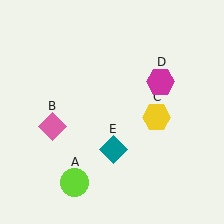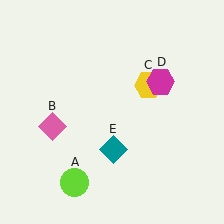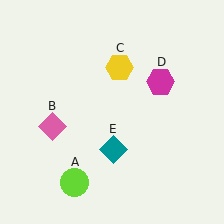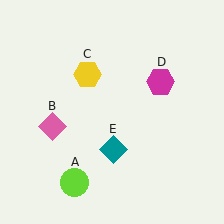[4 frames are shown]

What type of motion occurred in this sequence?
The yellow hexagon (object C) rotated counterclockwise around the center of the scene.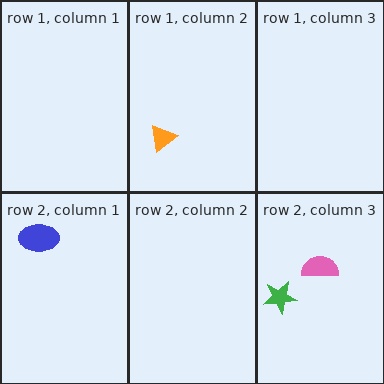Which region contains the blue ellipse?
The row 2, column 1 region.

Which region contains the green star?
The row 2, column 3 region.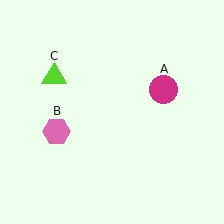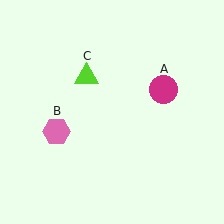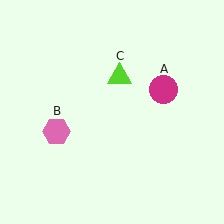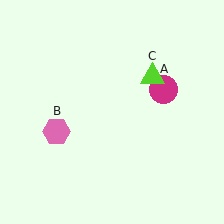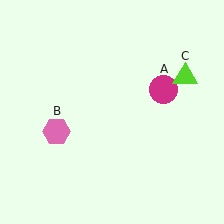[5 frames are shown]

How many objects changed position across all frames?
1 object changed position: lime triangle (object C).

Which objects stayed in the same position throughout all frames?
Magenta circle (object A) and pink hexagon (object B) remained stationary.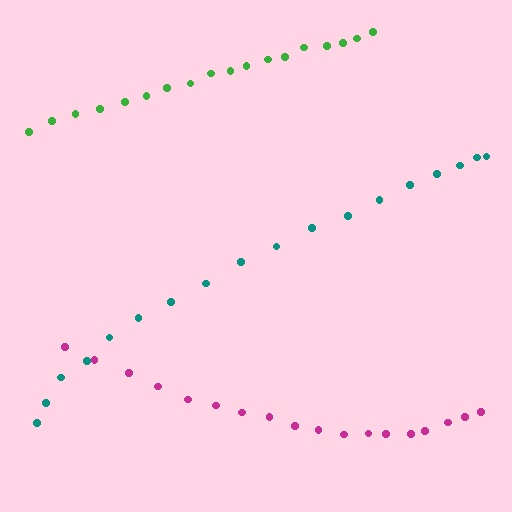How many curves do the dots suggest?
There are 3 distinct paths.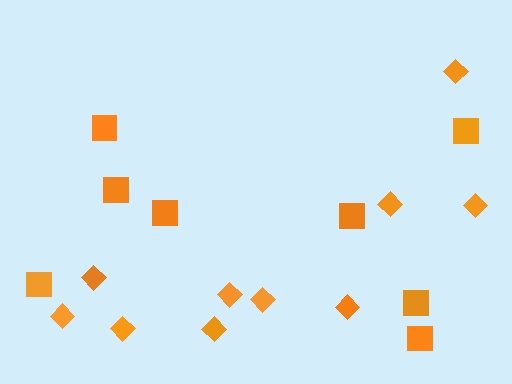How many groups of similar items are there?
There are 2 groups: one group of squares (8) and one group of diamonds (10).